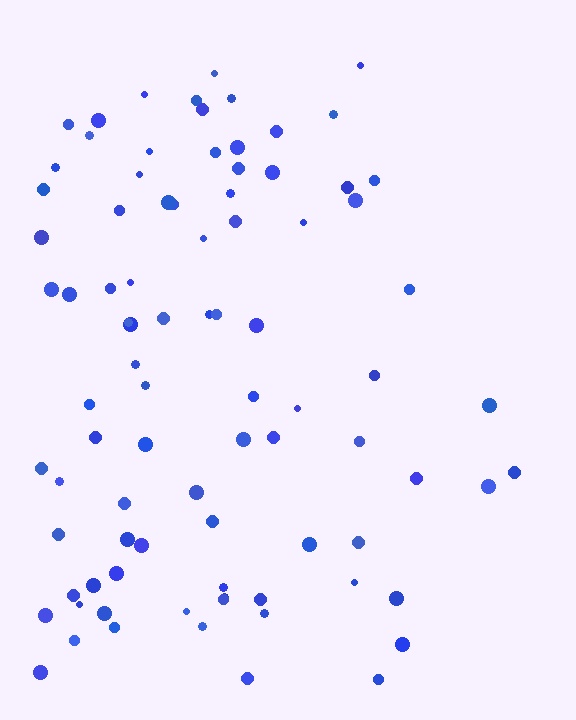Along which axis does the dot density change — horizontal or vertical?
Horizontal.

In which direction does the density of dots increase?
From right to left, with the left side densest.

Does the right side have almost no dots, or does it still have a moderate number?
Still a moderate number, just noticeably fewer than the left.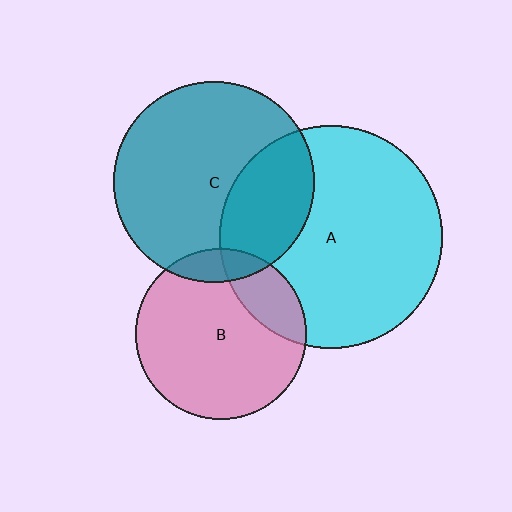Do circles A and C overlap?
Yes.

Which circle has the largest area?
Circle A (cyan).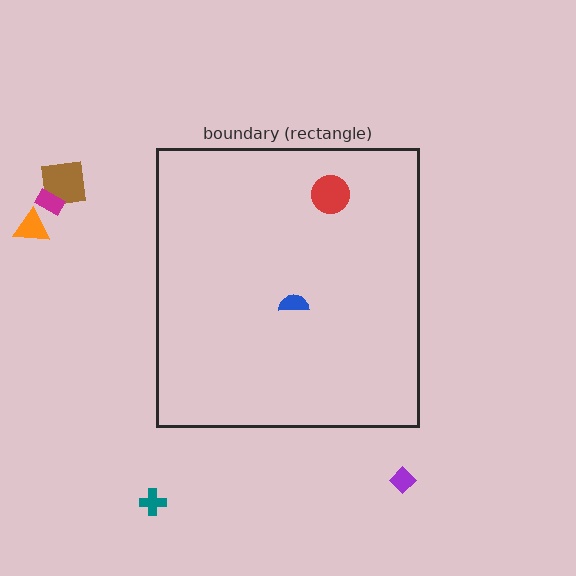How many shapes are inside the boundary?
2 inside, 5 outside.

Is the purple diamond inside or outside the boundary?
Outside.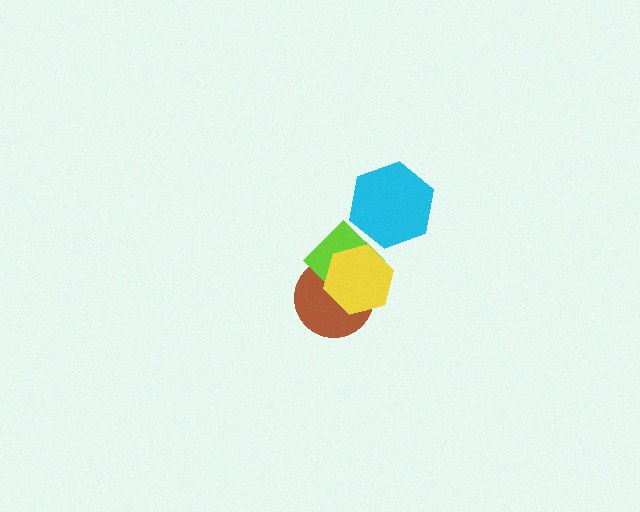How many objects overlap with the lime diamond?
3 objects overlap with the lime diamond.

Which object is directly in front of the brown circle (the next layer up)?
The lime diamond is directly in front of the brown circle.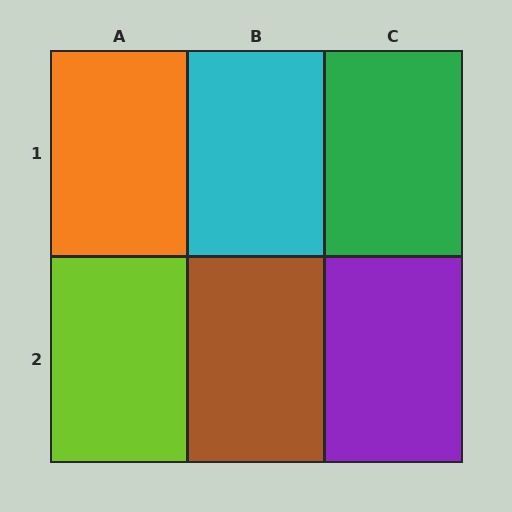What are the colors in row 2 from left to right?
Lime, brown, purple.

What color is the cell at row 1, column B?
Cyan.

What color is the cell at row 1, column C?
Green.